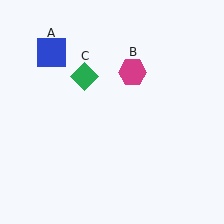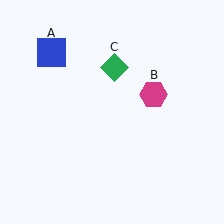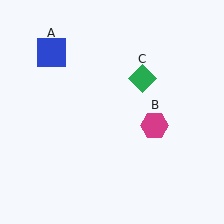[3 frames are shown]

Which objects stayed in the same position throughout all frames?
Blue square (object A) remained stationary.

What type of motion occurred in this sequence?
The magenta hexagon (object B), green diamond (object C) rotated clockwise around the center of the scene.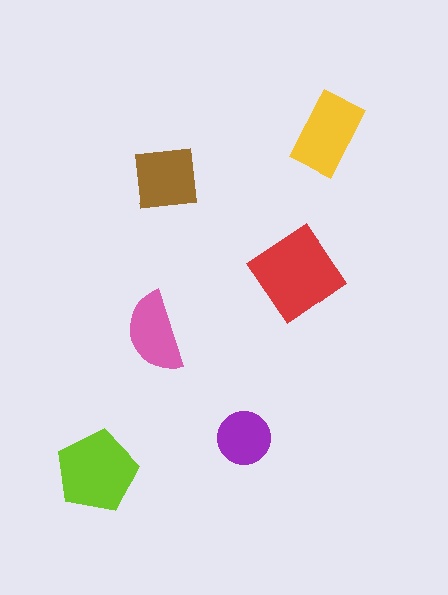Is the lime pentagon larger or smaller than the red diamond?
Smaller.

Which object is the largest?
The red diamond.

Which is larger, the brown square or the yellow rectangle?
The yellow rectangle.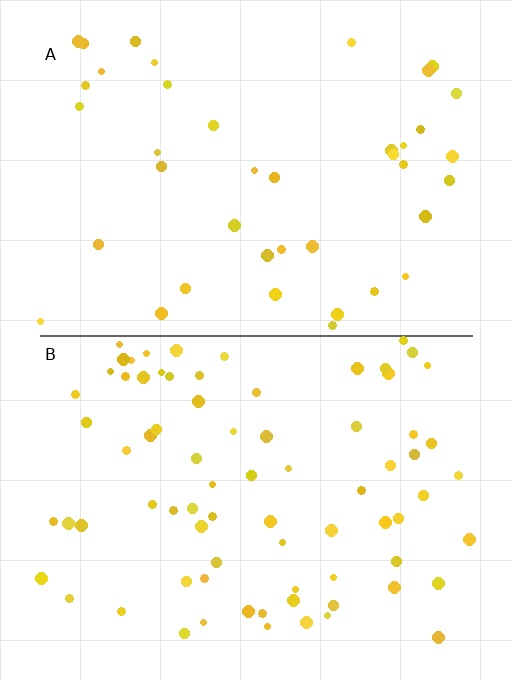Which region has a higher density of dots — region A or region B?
B (the bottom).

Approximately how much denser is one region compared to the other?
Approximately 1.9× — region B over region A.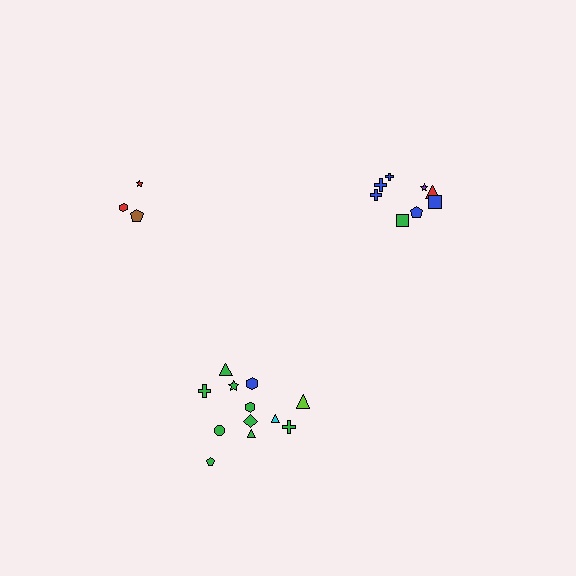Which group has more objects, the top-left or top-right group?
The top-right group.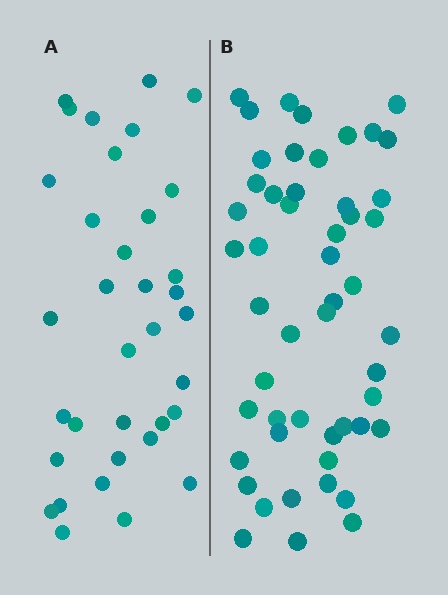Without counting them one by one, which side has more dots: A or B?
Region B (the right region) has more dots.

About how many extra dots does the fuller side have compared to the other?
Region B has approximately 15 more dots than region A.